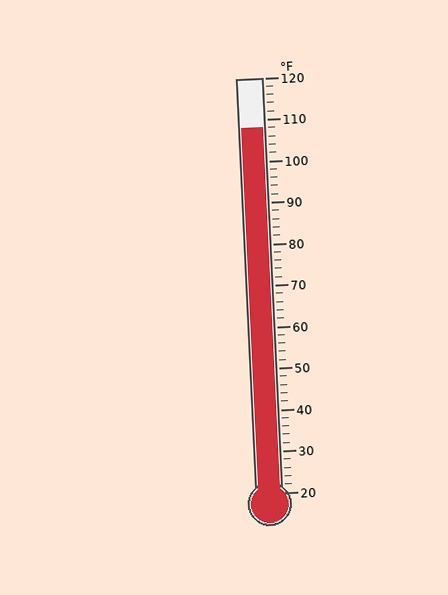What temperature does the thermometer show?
The thermometer shows approximately 108°F.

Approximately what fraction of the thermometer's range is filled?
The thermometer is filled to approximately 90% of its range.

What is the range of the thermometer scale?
The thermometer scale ranges from 20°F to 120°F.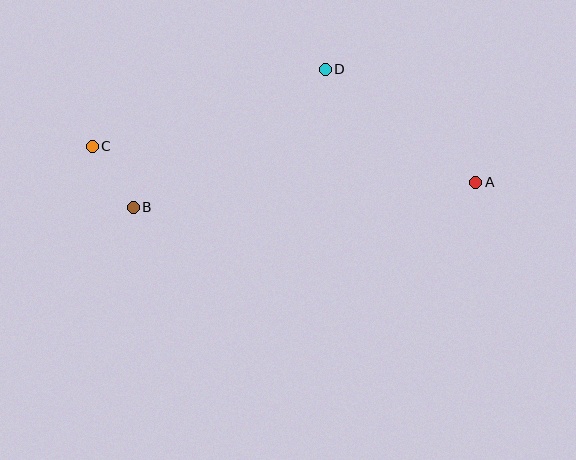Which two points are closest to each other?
Points B and C are closest to each other.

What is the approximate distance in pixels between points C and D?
The distance between C and D is approximately 245 pixels.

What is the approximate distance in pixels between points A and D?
The distance between A and D is approximately 188 pixels.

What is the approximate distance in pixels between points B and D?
The distance between B and D is approximately 237 pixels.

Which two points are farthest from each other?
Points A and C are farthest from each other.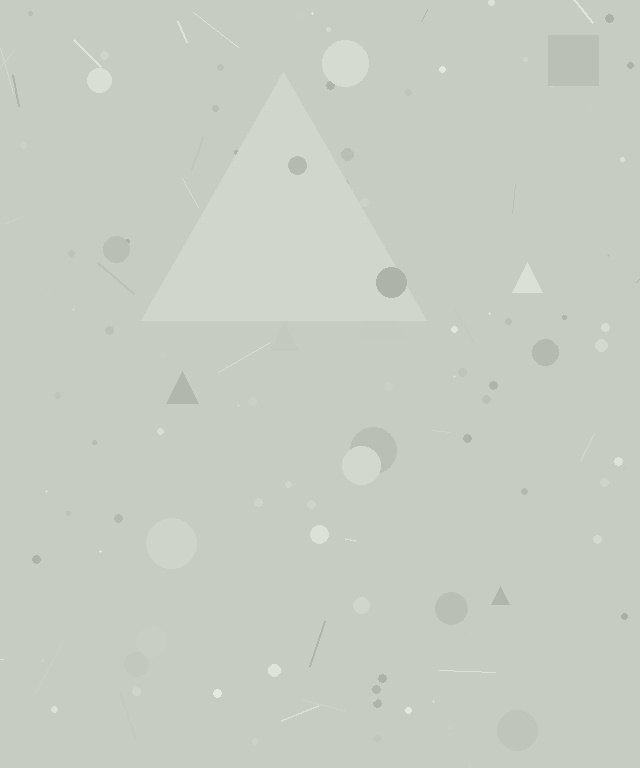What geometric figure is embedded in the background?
A triangle is embedded in the background.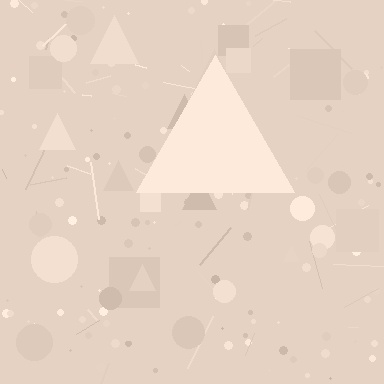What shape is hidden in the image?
A triangle is hidden in the image.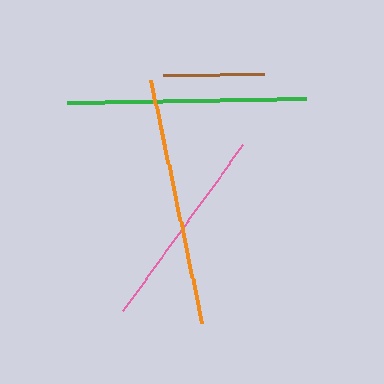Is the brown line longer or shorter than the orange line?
The orange line is longer than the brown line.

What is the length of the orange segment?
The orange segment is approximately 248 pixels long.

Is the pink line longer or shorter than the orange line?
The orange line is longer than the pink line.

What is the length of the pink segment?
The pink segment is approximately 205 pixels long.